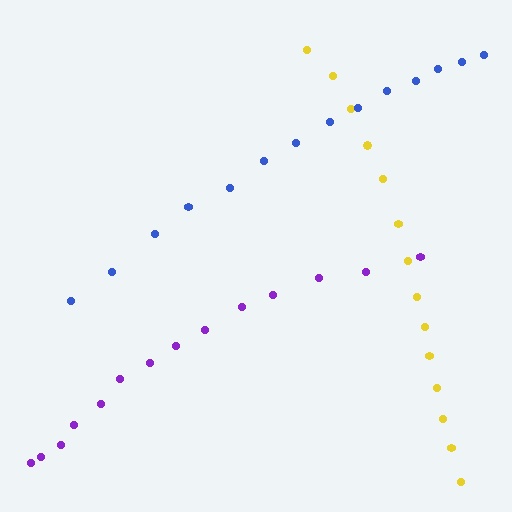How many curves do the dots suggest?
There are 3 distinct paths.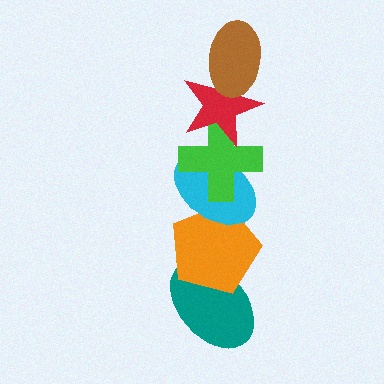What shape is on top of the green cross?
The red star is on top of the green cross.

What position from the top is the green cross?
The green cross is 3rd from the top.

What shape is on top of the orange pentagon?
The cyan ellipse is on top of the orange pentagon.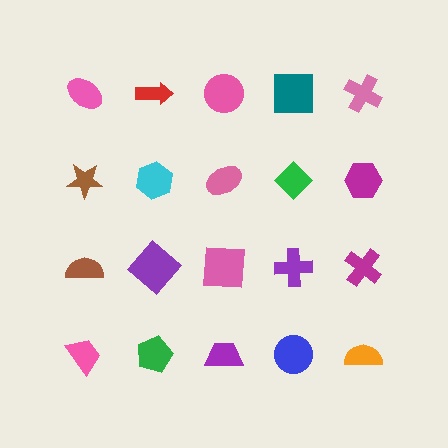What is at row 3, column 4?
A purple cross.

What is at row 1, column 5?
A pink cross.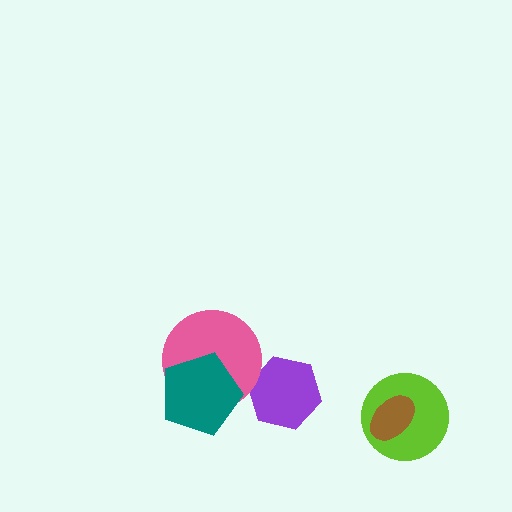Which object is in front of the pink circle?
The teal pentagon is in front of the pink circle.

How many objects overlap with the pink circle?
1 object overlaps with the pink circle.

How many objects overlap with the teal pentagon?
1 object overlaps with the teal pentagon.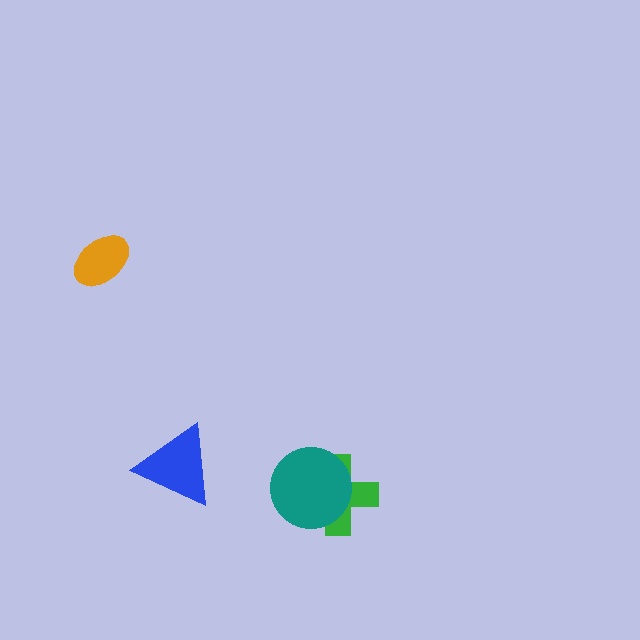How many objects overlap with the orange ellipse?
0 objects overlap with the orange ellipse.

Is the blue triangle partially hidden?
No, no other shape covers it.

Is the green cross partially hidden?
Yes, it is partially covered by another shape.